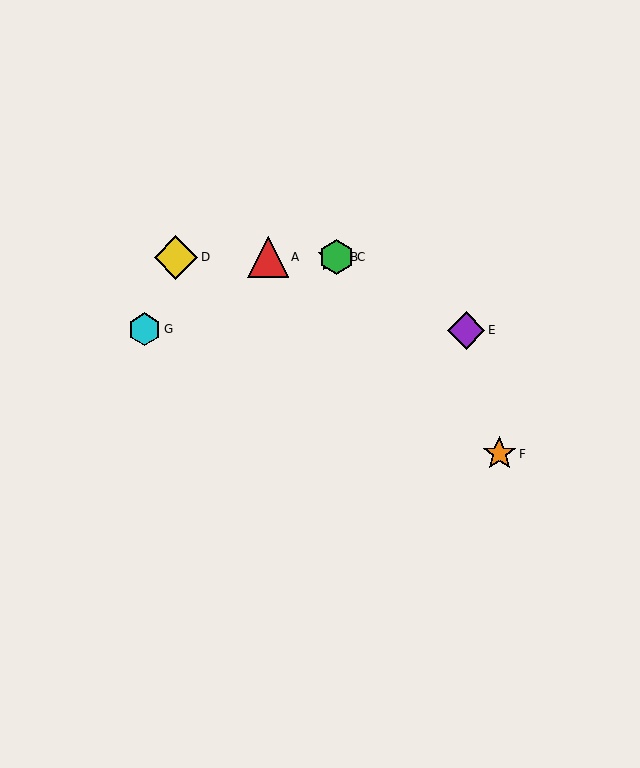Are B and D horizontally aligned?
Yes, both are at y≈257.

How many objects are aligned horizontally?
4 objects (A, B, C, D) are aligned horizontally.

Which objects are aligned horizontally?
Objects A, B, C, D are aligned horizontally.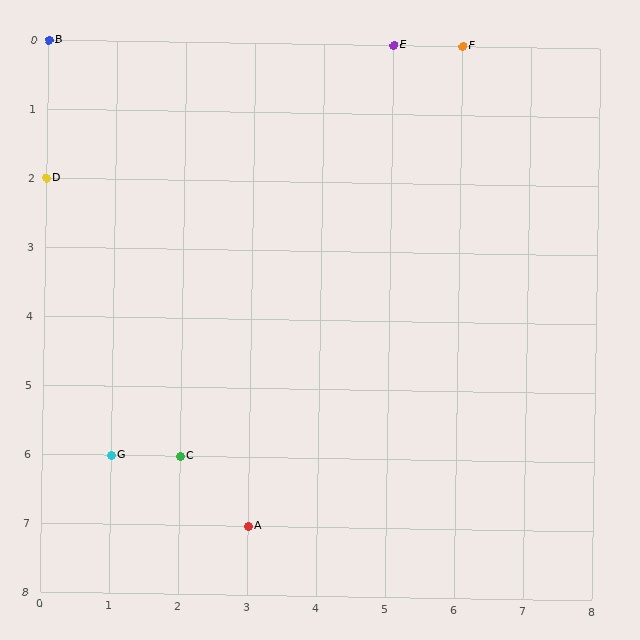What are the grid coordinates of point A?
Point A is at grid coordinates (3, 7).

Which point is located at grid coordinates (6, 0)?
Point F is at (6, 0).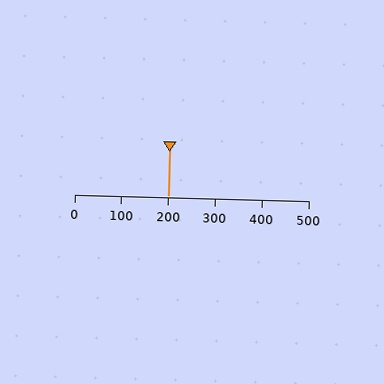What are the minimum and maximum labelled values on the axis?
The axis runs from 0 to 500.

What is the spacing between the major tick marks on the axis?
The major ticks are spaced 100 apart.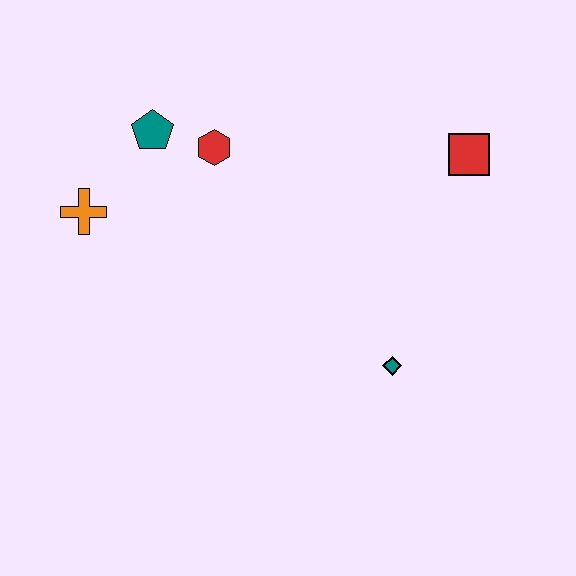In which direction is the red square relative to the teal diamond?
The red square is above the teal diamond.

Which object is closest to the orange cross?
The teal pentagon is closest to the orange cross.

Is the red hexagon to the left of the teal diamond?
Yes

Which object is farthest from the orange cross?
The red square is farthest from the orange cross.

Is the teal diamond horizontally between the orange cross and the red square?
Yes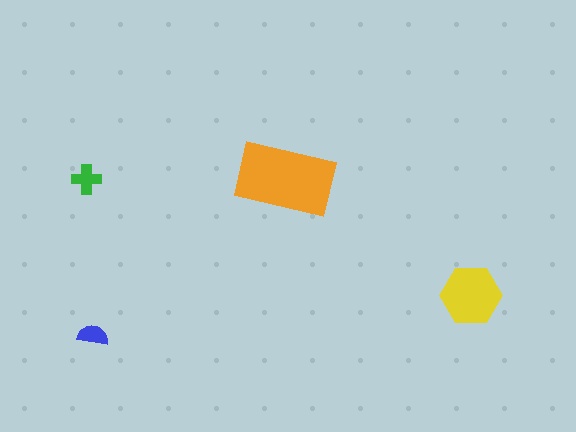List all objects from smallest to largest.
The blue semicircle, the green cross, the yellow hexagon, the orange rectangle.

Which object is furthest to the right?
The yellow hexagon is rightmost.